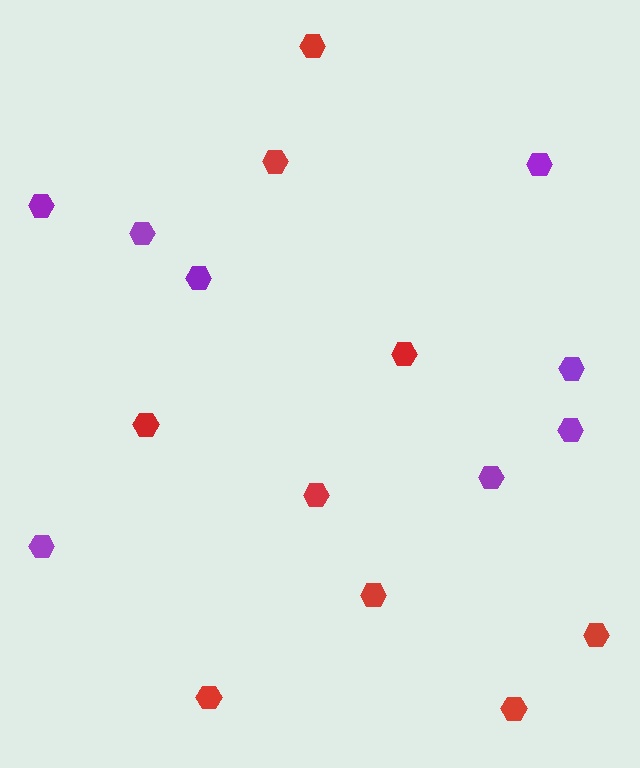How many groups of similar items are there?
There are 2 groups: one group of purple hexagons (8) and one group of red hexagons (9).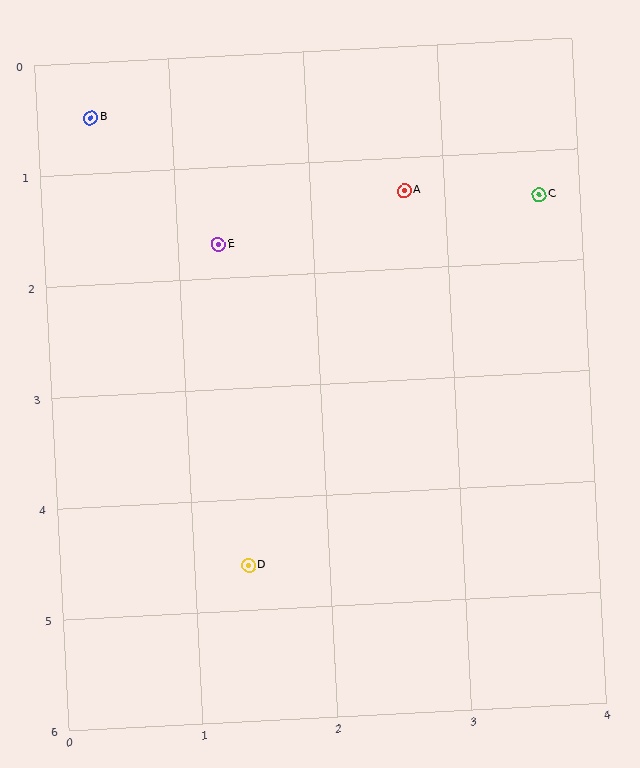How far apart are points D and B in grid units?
Points D and B are about 4.2 grid units apart.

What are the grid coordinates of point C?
Point C is at approximately (3.7, 1.4).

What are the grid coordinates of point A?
Point A is at approximately (2.7, 1.3).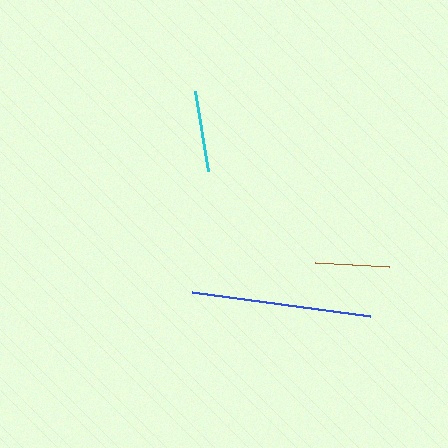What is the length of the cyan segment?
The cyan segment is approximately 80 pixels long.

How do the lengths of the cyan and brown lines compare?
The cyan and brown lines are approximately the same length.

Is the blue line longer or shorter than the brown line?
The blue line is longer than the brown line.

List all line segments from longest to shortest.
From longest to shortest: blue, cyan, brown.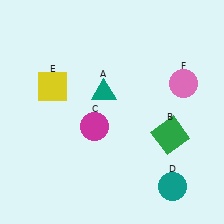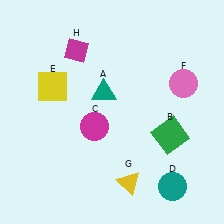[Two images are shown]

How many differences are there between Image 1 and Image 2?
There are 2 differences between the two images.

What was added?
A yellow triangle (G), a magenta diamond (H) were added in Image 2.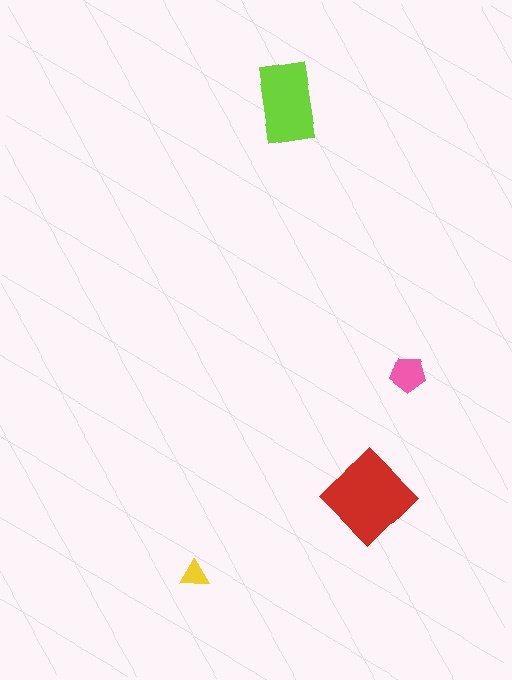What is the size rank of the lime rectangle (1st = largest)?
2nd.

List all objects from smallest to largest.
The yellow triangle, the pink pentagon, the lime rectangle, the red diamond.